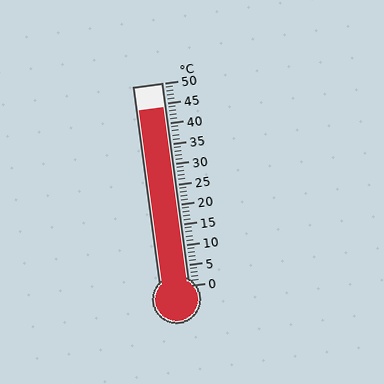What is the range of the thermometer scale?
The thermometer scale ranges from 0°C to 50°C.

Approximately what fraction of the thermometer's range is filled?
The thermometer is filled to approximately 90% of its range.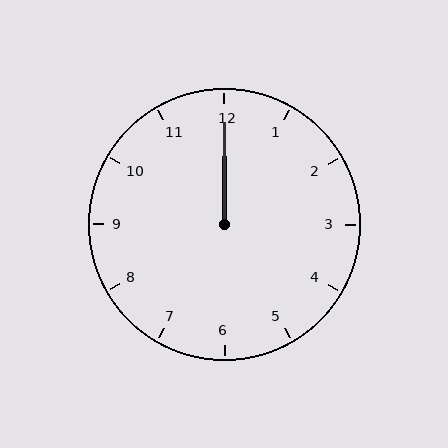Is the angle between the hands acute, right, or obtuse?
It is acute.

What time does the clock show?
12:00.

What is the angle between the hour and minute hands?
Approximately 0 degrees.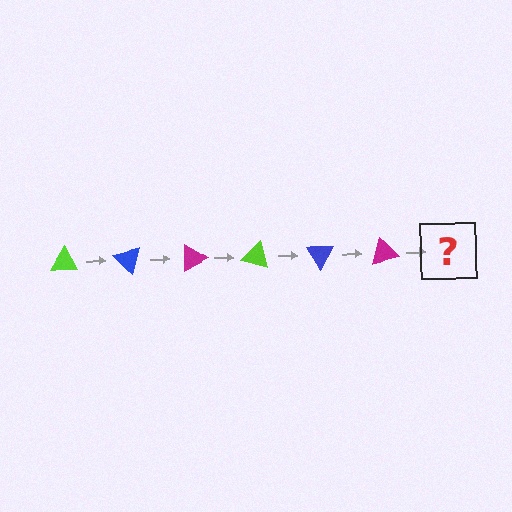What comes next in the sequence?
The next element should be a lime triangle, rotated 270 degrees from the start.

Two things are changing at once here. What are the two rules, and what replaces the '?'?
The two rules are that it rotates 45 degrees each step and the color cycles through lime, blue, and magenta. The '?' should be a lime triangle, rotated 270 degrees from the start.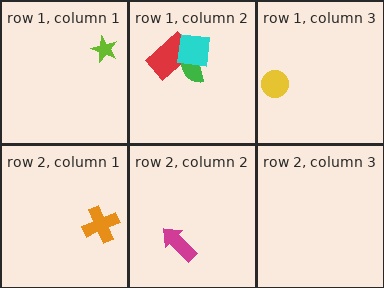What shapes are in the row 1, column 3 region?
The yellow circle.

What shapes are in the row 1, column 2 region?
The red rectangle, the green semicircle, the cyan square.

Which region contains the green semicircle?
The row 1, column 2 region.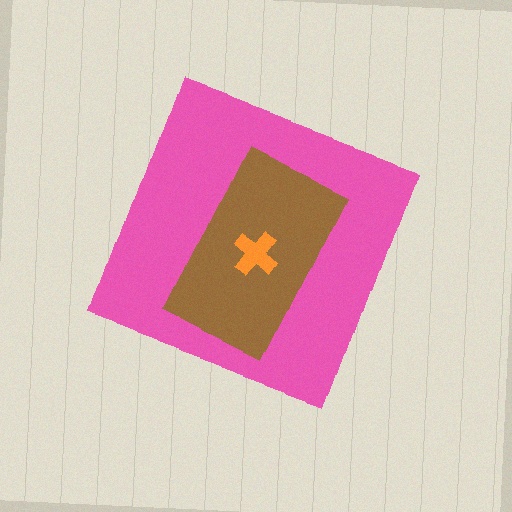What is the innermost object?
The orange cross.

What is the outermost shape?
The pink diamond.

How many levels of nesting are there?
3.